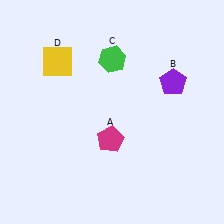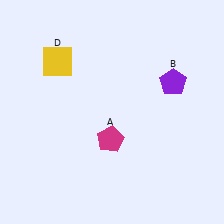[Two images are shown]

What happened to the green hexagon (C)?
The green hexagon (C) was removed in Image 2. It was in the top-right area of Image 1.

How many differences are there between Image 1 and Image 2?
There is 1 difference between the two images.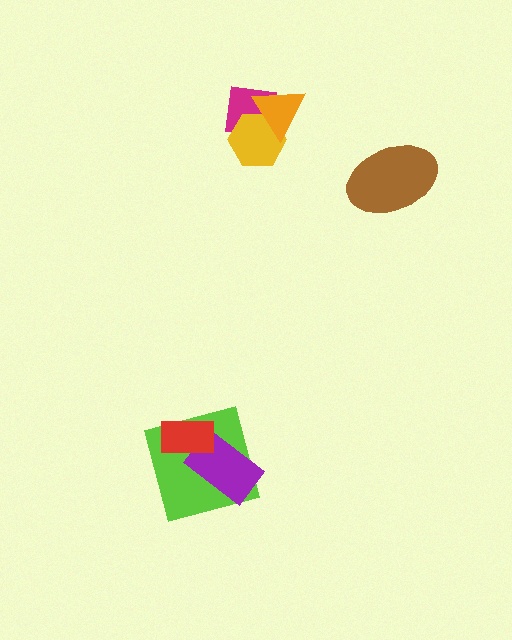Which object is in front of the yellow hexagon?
The orange triangle is in front of the yellow hexagon.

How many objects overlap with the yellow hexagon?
2 objects overlap with the yellow hexagon.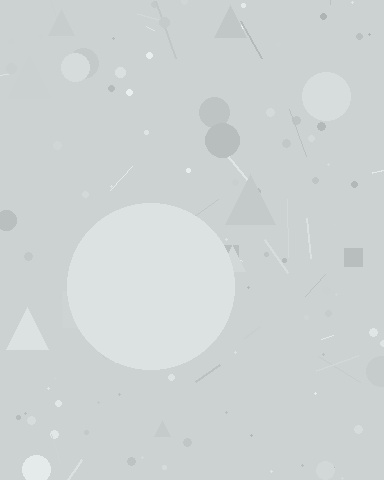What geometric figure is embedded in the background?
A circle is embedded in the background.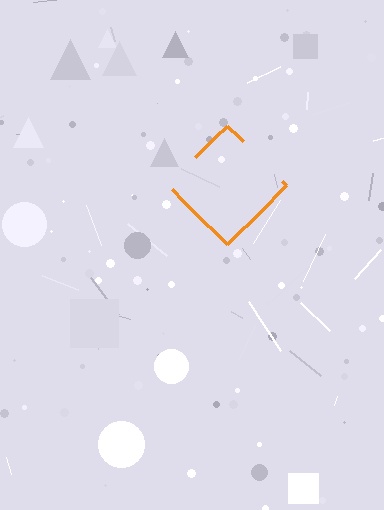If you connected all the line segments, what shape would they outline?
They would outline a diamond.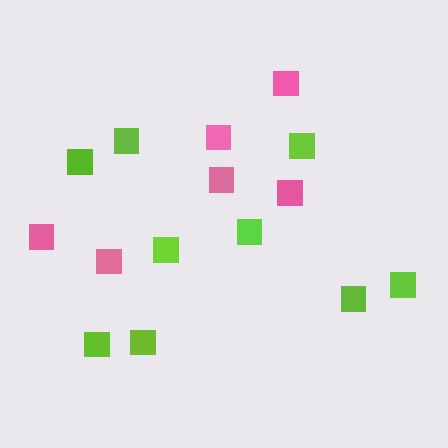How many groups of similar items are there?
There are 2 groups: one group of lime squares (9) and one group of pink squares (6).